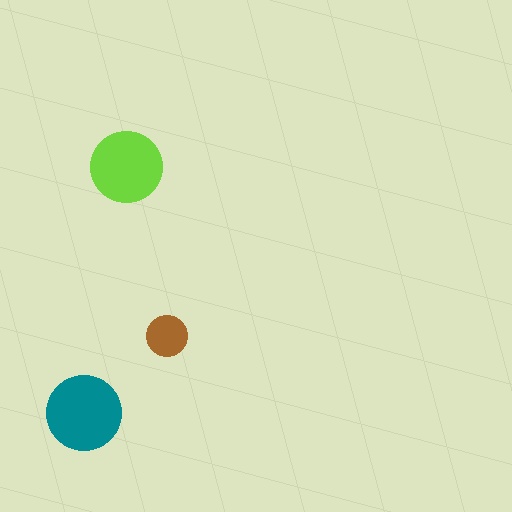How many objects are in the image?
There are 3 objects in the image.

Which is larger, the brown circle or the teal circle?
The teal one.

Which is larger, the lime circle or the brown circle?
The lime one.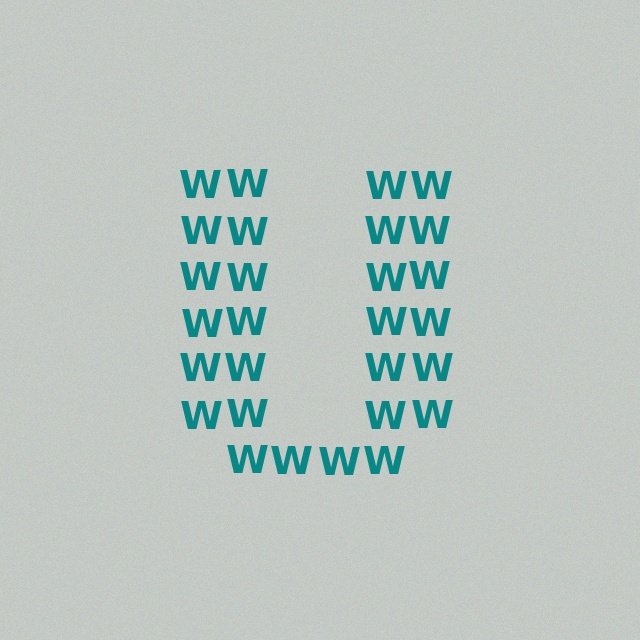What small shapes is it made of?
It is made of small letter W's.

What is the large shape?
The large shape is the letter U.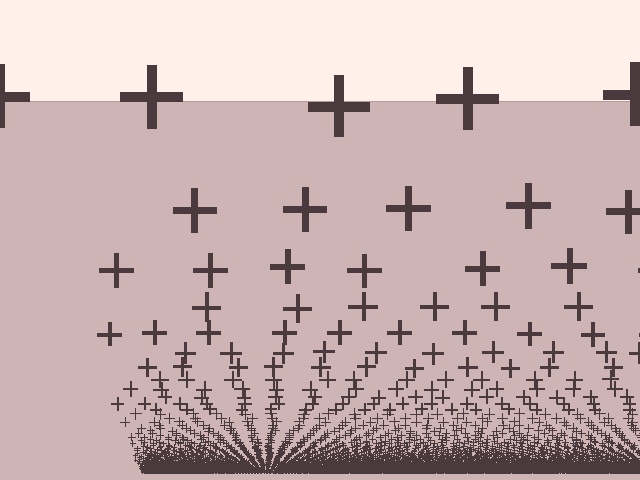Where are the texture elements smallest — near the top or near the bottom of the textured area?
Near the bottom.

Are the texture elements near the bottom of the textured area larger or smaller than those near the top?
Smaller. The gradient is inverted — elements near the bottom are smaller and denser.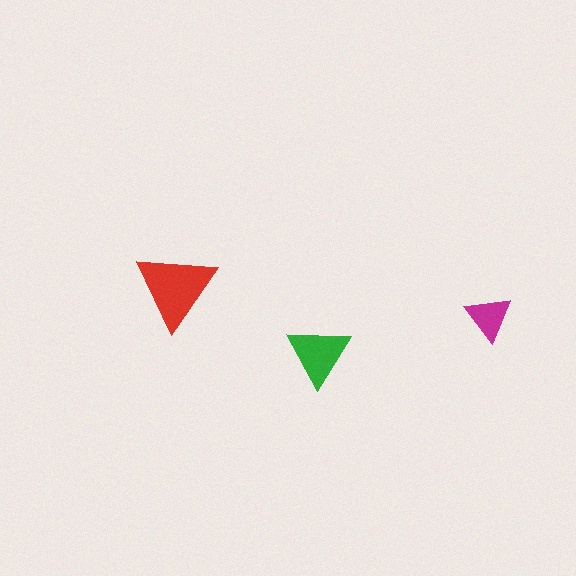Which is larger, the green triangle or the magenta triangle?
The green one.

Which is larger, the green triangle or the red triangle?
The red one.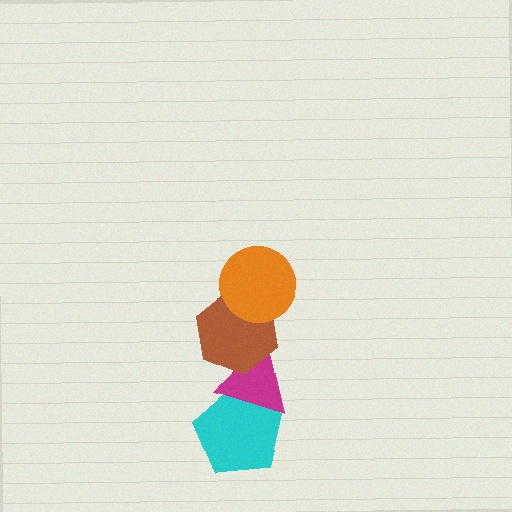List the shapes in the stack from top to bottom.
From top to bottom: the orange circle, the brown hexagon, the magenta triangle, the cyan pentagon.